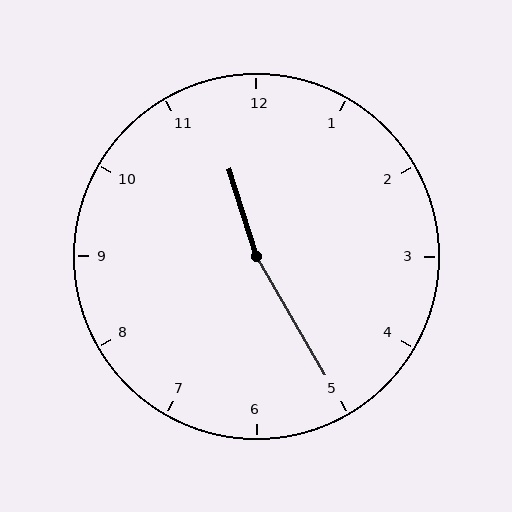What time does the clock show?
11:25.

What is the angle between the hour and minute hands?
Approximately 168 degrees.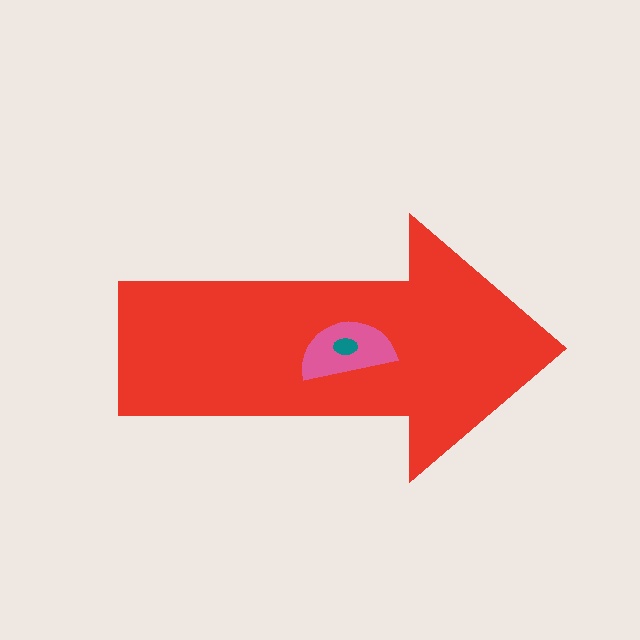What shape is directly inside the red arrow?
The pink semicircle.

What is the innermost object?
The teal ellipse.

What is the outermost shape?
The red arrow.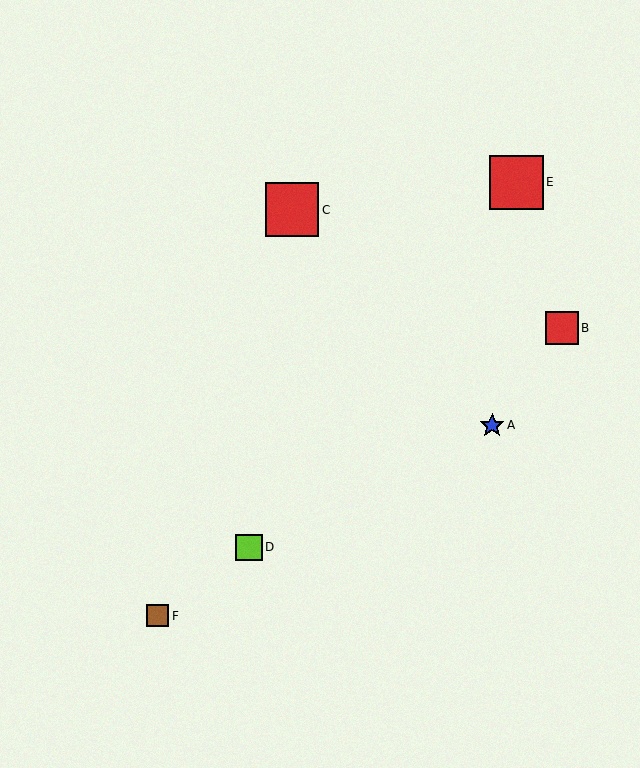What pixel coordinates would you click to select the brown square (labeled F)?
Click at (158, 616) to select the brown square F.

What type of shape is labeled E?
Shape E is a red square.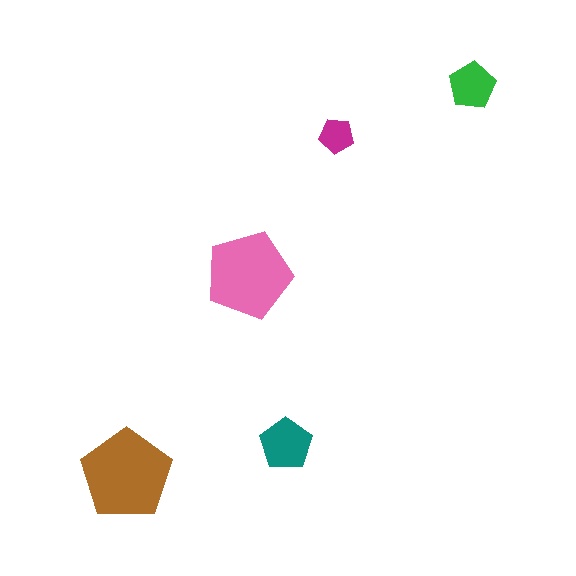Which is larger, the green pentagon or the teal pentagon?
The teal one.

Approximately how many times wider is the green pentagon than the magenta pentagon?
About 1.5 times wider.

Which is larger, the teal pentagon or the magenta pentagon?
The teal one.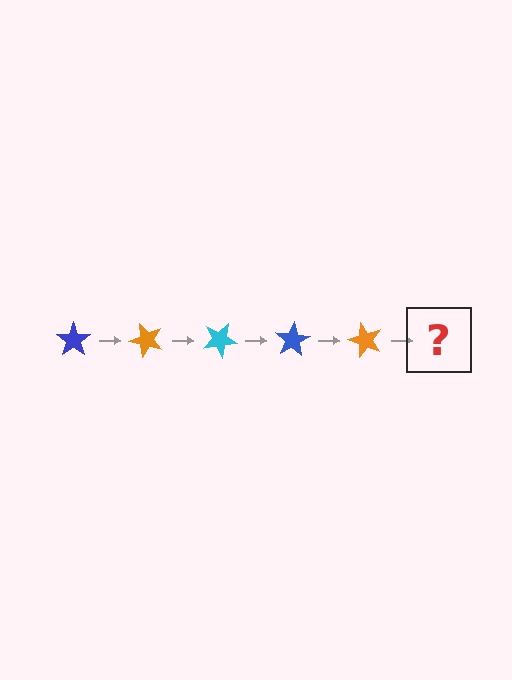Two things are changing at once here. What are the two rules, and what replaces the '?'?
The two rules are that it rotates 50 degrees each step and the color cycles through blue, orange, and cyan. The '?' should be a cyan star, rotated 250 degrees from the start.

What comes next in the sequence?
The next element should be a cyan star, rotated 250 degrees from the start.